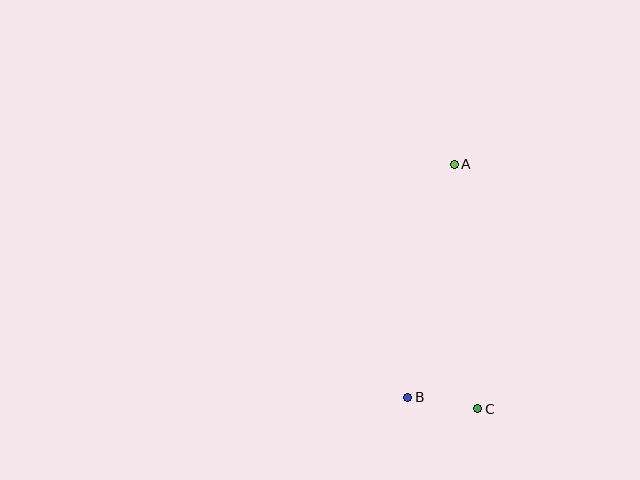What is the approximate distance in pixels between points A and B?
The distance between A and B is approximately 238 pixels.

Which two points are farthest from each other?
Points A and C are farthest from each other.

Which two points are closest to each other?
Points B and C are closest to each other.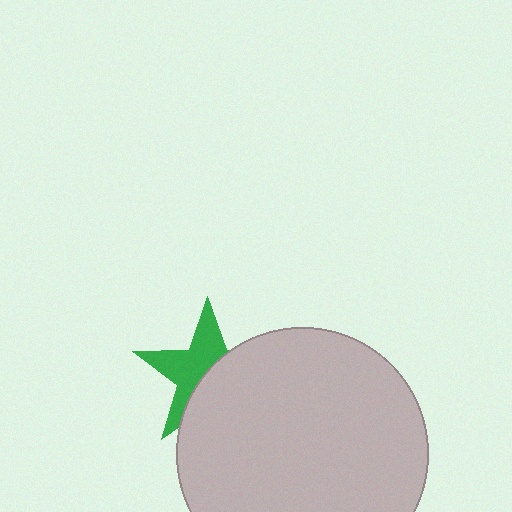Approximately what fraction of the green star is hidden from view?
Roughly 50% of the green star is hidden behind the light gray circle.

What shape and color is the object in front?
The object in front is a light gray circle.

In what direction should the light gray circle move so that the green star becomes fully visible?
The light gray circle should move toward the lower-right. That is the shortest direction to clear the overlap and leave the green star fully visible.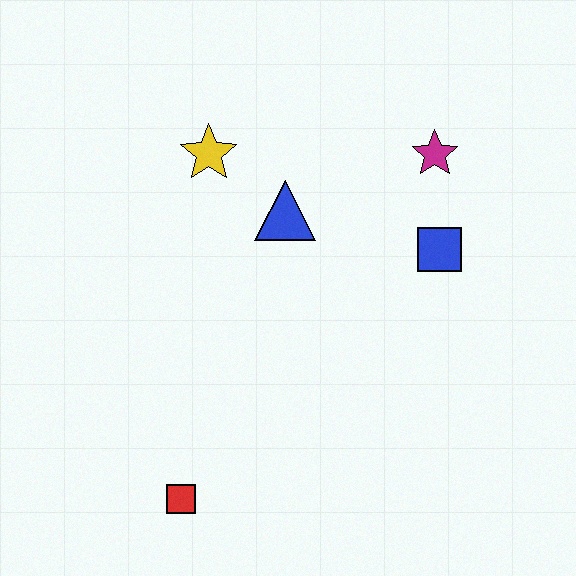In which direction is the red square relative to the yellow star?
The red square is below the yellow star.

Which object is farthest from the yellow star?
The red square is farthest from the yellow star.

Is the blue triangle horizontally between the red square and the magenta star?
Yes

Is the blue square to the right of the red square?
Yes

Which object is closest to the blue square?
The magenta star is closest to the blue square.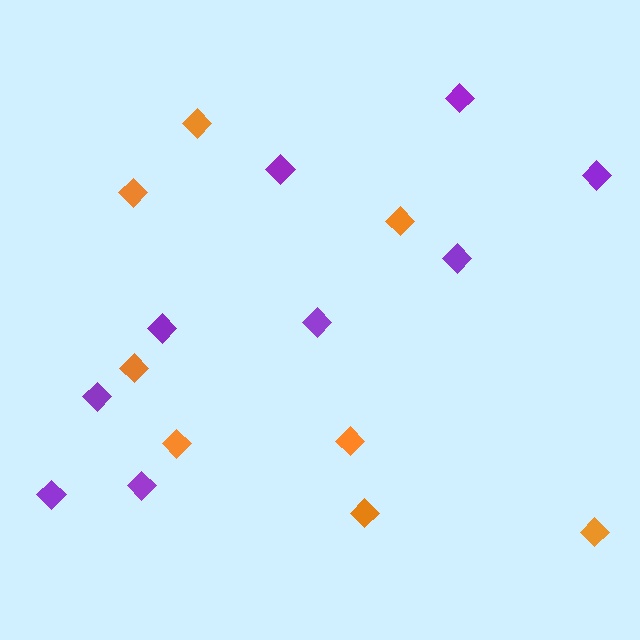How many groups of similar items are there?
There are 2 groups: one group of purple diamonds (9) and one group of orange diamonds (8).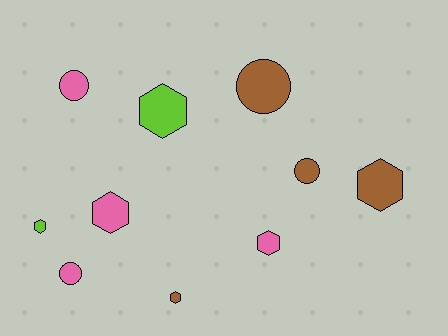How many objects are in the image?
There are 10 objects.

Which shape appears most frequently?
Hexagon, with 6 objects.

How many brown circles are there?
There are 2 brown circles.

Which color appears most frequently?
Brown, with 4 objects.